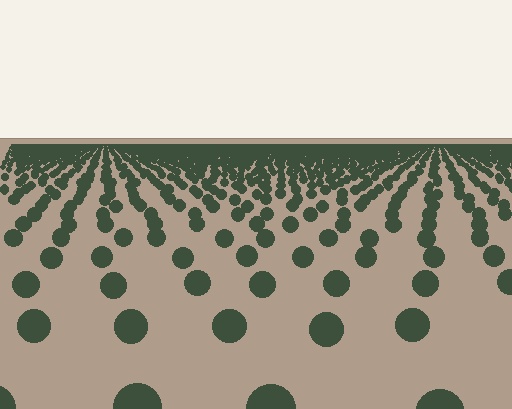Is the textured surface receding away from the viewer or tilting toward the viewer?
The surface is receding away from the viewer. Texture elements get smaller and denser toward the top.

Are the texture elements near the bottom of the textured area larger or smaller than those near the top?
Larger. Near the bottom, elements are closer to the viewer and appear at a bigger on-screen size.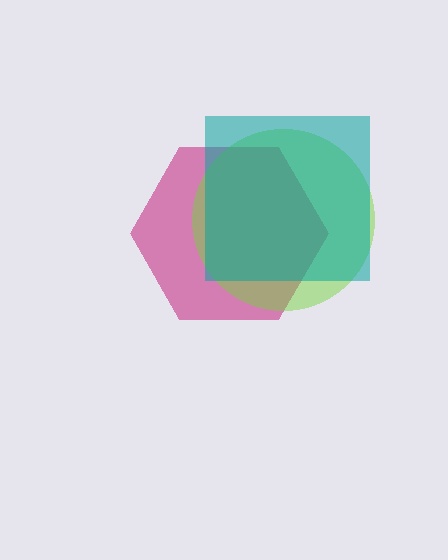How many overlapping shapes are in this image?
There are 3 overlapping shapes in the image.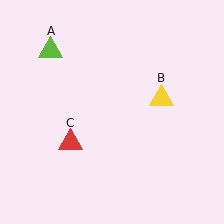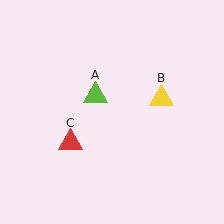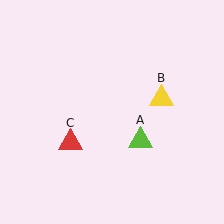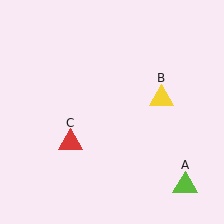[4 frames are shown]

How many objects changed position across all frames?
1 object changed position: lime triangle (object A).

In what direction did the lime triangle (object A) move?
The lime triangle (object A) moved down and to the right.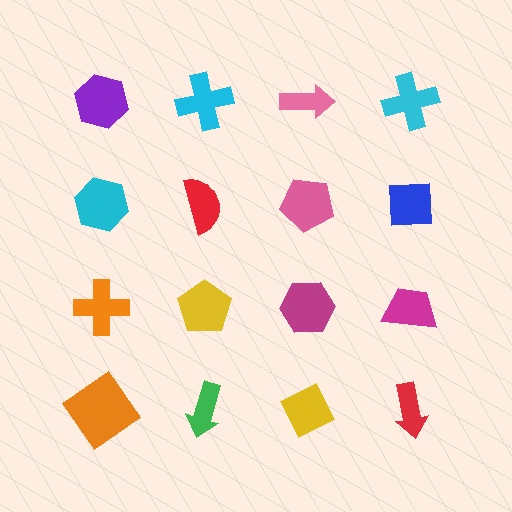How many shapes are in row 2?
4 shapes.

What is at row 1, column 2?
A cyan cross.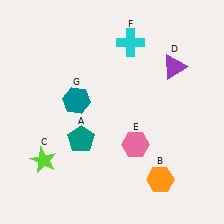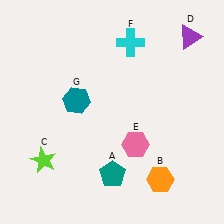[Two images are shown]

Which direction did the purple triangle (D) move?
The purple triangle (D) moved up.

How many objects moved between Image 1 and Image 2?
2 objects moved between the two images.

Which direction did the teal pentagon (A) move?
The teal pentagon (A) moved down.